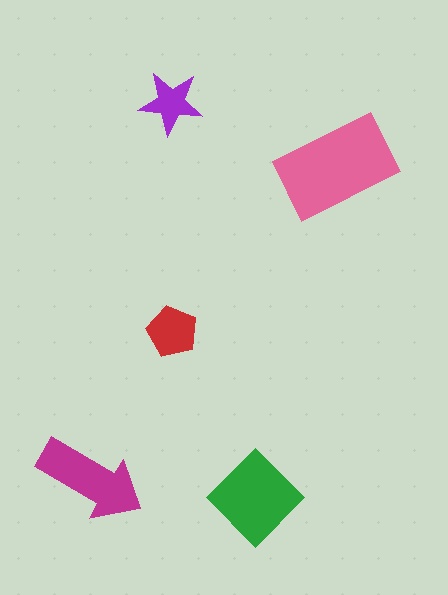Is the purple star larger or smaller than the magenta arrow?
Smaller.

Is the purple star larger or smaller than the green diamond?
Smaller.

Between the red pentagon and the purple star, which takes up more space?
The red pentagon.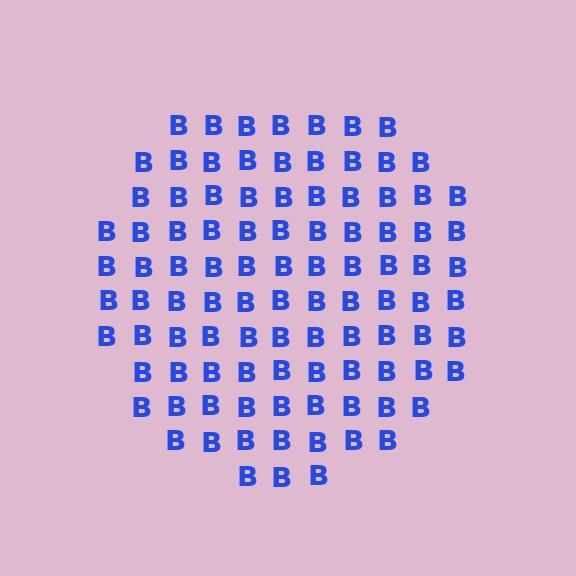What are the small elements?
The small elements are letter B's.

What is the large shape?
The large shape is a circle.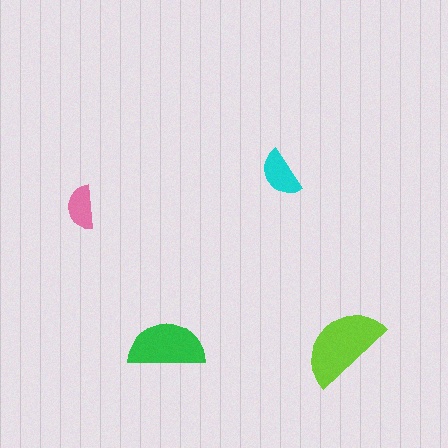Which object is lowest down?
The lime semicircle is bottommost.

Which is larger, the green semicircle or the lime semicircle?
The lime one.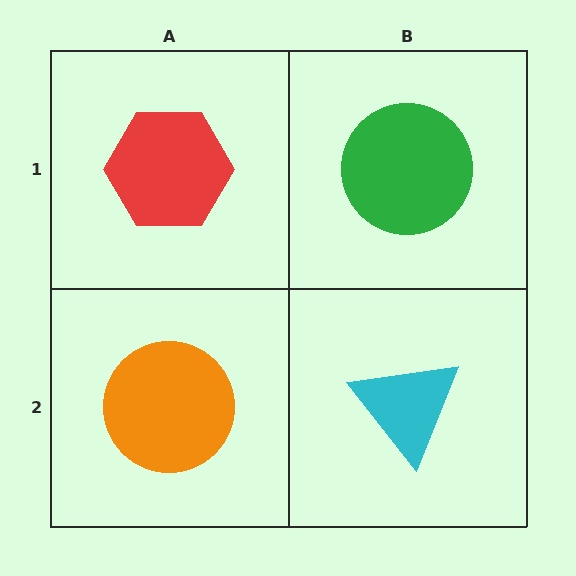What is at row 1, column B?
A green circle.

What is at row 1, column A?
A red hexagon.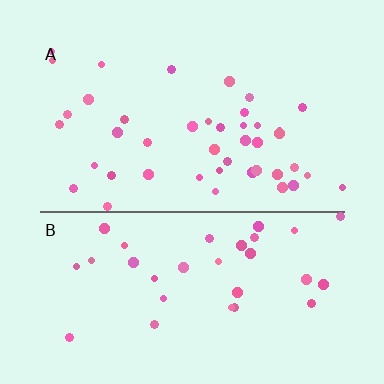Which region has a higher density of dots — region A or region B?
A (the top).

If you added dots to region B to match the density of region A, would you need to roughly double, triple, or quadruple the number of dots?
Approximately double.